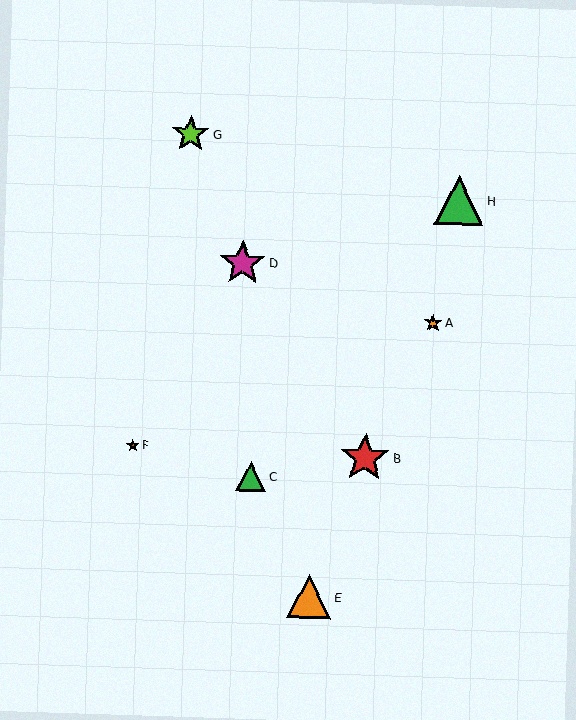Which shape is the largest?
The green triangle (labeled H) is the largest.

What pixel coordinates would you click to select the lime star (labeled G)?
Click at (191, 134) to select the lime star G.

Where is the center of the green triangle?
The center of the green triangle is at (459, 201).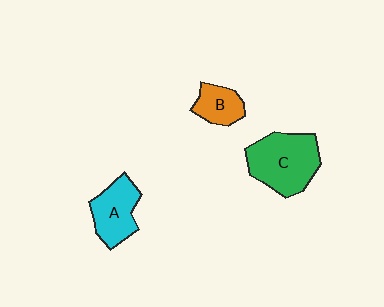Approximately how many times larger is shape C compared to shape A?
Approximately 1.5 times.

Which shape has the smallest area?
Shape B (orange).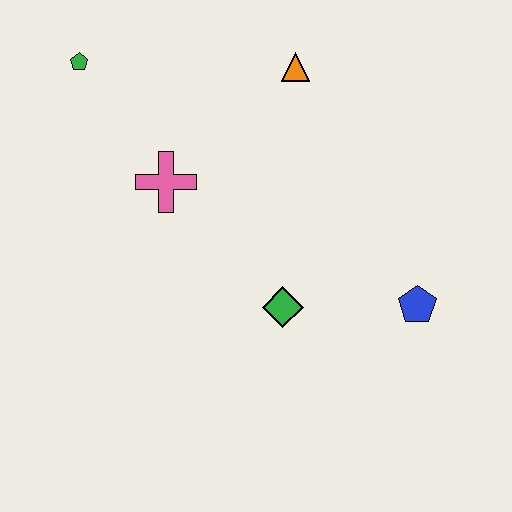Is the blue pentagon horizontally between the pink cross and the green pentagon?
No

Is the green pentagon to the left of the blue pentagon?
Yes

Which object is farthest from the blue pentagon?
The green pentagon is farthest from the blue pentagon.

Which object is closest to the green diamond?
The blue pentagon is closest to the green diamond.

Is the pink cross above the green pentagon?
No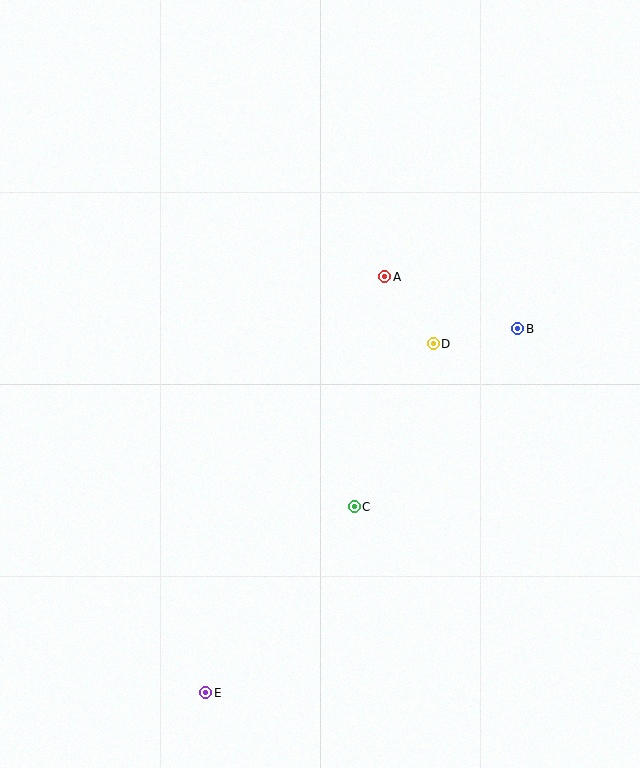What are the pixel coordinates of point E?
Point E is at (206, 693).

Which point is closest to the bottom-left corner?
Point E is closest to the bottom-left corner.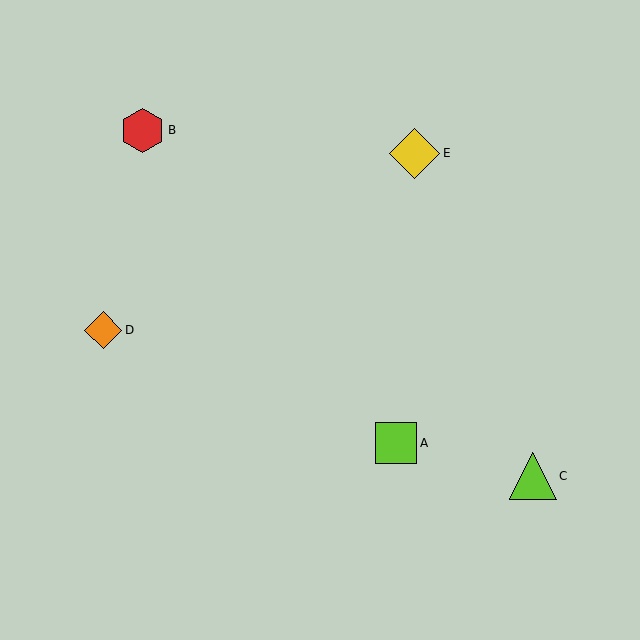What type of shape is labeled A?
Shape A is a lime square.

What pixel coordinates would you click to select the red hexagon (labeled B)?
Click at (143, 130) to select the red hexagon B.